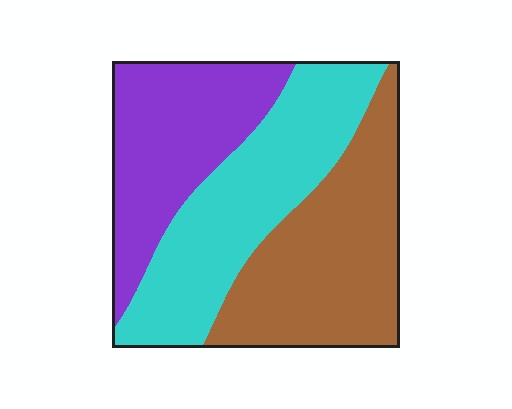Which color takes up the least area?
Purple, at roughly 30%.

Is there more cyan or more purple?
Cyan.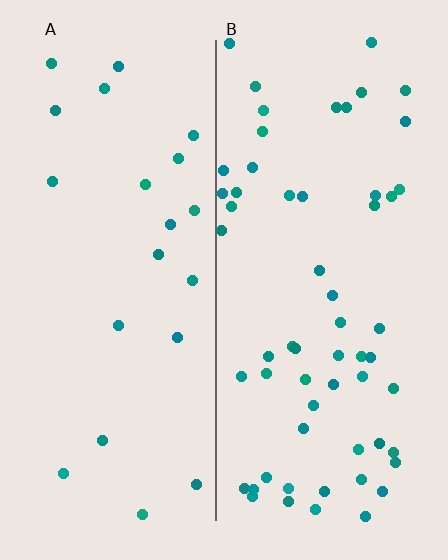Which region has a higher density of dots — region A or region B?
B (the right).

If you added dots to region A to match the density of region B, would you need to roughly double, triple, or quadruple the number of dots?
Approximately triple.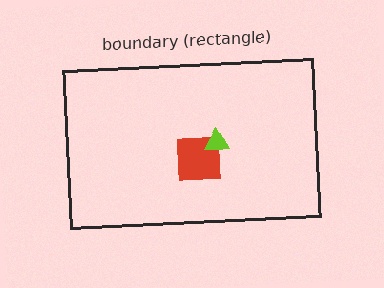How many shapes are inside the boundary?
2 inside, 0 outside.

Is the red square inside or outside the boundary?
Inside.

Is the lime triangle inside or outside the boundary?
Inside.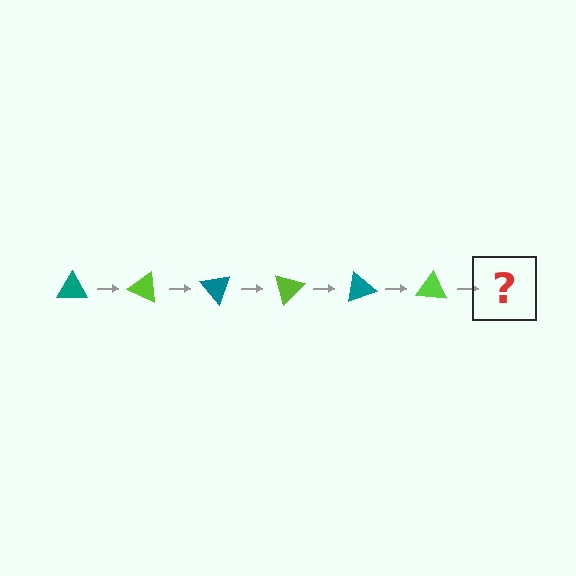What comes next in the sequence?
The next element should be a teal triangle, rotated 150 degrees from the start.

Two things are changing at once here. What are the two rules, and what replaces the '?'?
The two rules are that it rotates 25 degrees each step and the color cycles through teal and lime. The '?' should be a teal triangle, rotated 150 degrees from the start.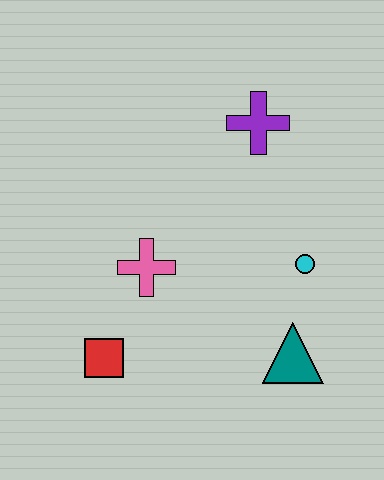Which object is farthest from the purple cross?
The red square is farthest from the purple cross.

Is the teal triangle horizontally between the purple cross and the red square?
No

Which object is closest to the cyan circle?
The teal triangle is closest to the cyan circle.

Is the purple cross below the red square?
No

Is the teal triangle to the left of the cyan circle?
Yes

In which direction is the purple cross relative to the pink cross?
The purple cross is above the pink cross.